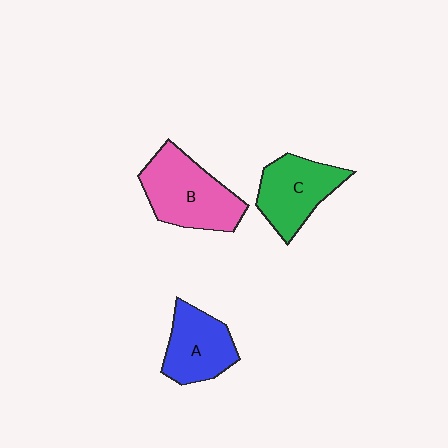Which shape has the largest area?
Shape B (pink).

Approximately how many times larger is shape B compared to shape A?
Approximately 1.4 times.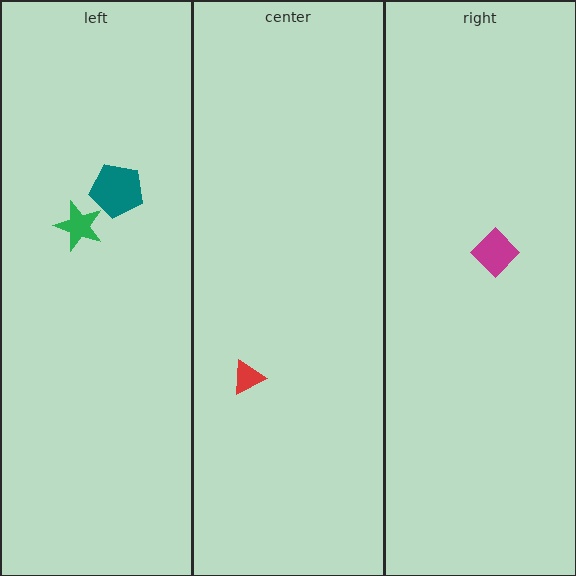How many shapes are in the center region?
1.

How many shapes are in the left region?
2.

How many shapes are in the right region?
1.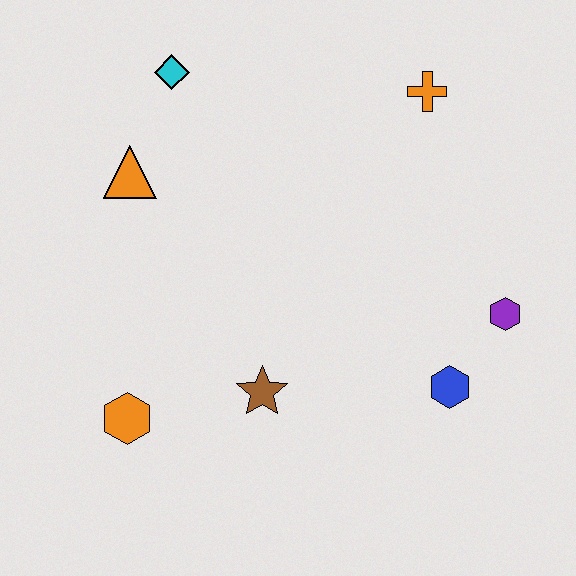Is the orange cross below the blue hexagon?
No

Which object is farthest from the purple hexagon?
The cyan diamond is farthest from the purple hexagon.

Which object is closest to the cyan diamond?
The orange triangle is closest to the cyan diamond.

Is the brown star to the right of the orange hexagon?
Yes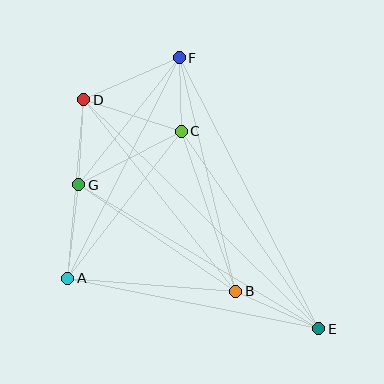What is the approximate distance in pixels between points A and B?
The distance between A and B is approximately 168 pixels.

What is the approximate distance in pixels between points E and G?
The distance between E and G is approximately 280 pixels.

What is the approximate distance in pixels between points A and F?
The distance between A and F is approximately 247 pixels.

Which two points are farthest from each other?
Points D and E are farthest from each other.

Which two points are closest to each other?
Points C and F are closest to each other.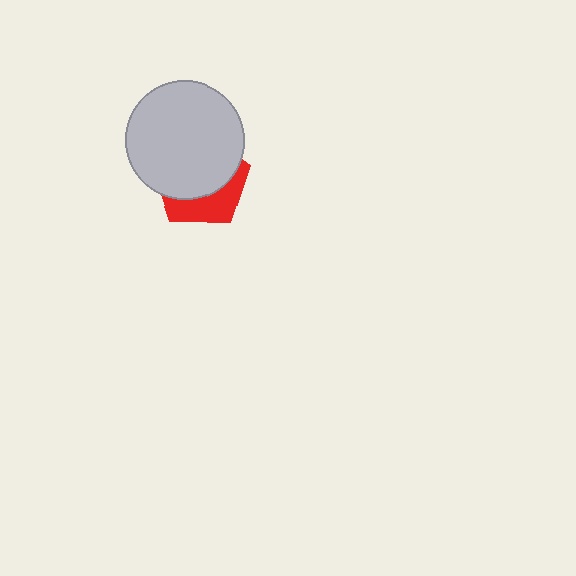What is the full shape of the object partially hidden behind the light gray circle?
The partially hidden object is a red pentagon.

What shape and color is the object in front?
The object in front is a light gray circle.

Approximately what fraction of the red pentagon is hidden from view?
Roughly 64% of the red pentagon is hidden behind the light gray circle.